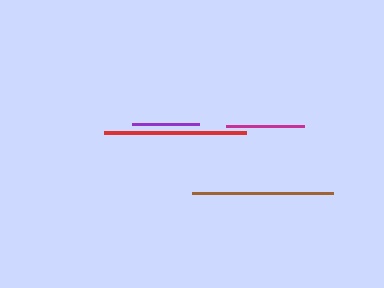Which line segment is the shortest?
The purple line is the shortest at approximately 67 pixels.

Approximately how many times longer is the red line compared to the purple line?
The red line is approximately 2.1 times the length of the purple line.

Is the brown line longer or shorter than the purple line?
The brown line is longer than the purple line.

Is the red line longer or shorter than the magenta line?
The red line is longer than the magenta line.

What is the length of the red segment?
The red segment is approximately 142 pixels long.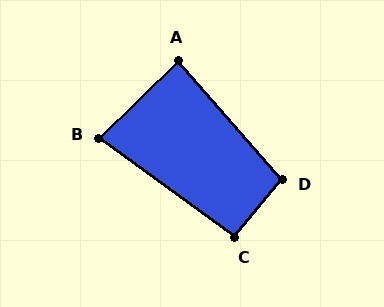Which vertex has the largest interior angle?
D, at approximately 99 degrees.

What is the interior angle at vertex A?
Approximately 87 degrees (approximately right).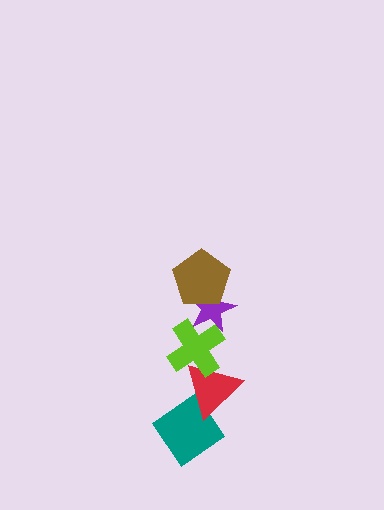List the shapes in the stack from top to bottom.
From top to bottom: the brown pentagon, the purple star, the lime cross, the red triangle, the teal diamond.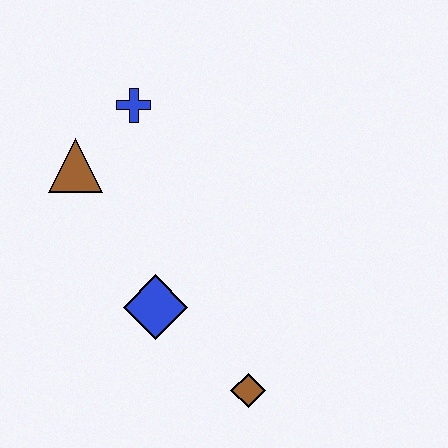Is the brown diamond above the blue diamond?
No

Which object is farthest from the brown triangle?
The brown diamond is farthest from the brown triangle.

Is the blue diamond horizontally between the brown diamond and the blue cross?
Yes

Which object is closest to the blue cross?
The brown triangle is closest to the blue cross.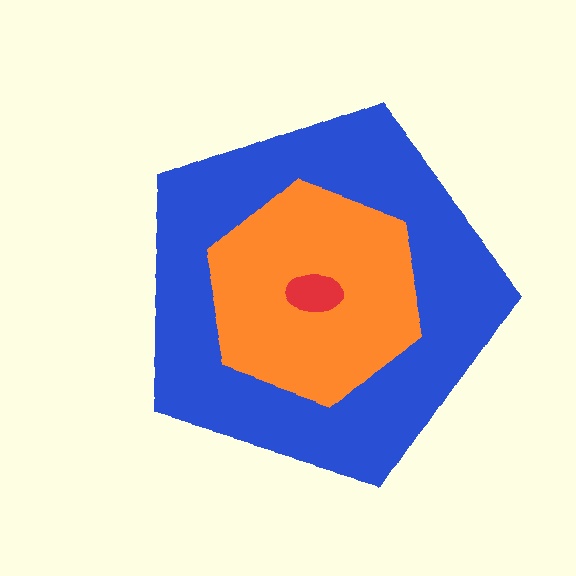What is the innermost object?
The red ellipse.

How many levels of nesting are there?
3.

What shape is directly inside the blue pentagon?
The orange hexagon.